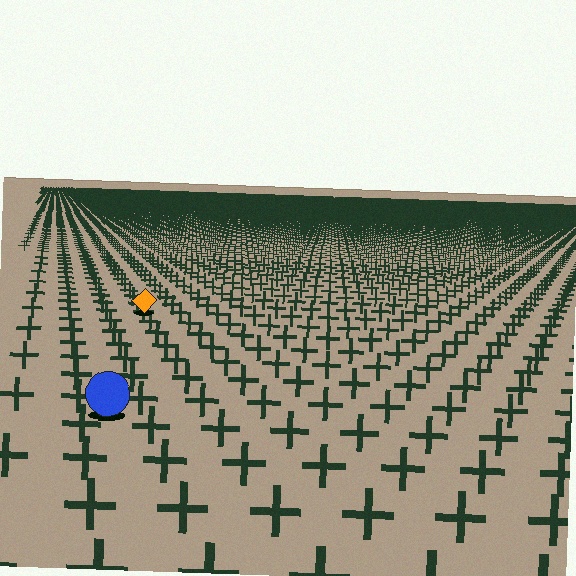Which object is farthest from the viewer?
The orange diamond is farthest from the viewer. It appears smaller and the ground texture around it is denser.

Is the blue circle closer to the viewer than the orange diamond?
Yes. The blue circle is closer — you can tell from the texture gradient: the ground texture is coarser near it.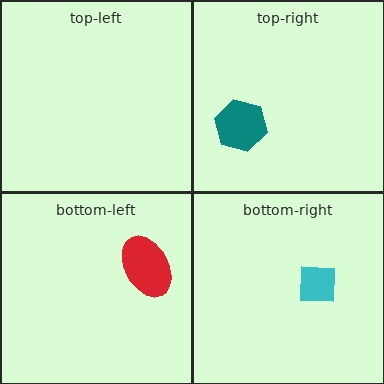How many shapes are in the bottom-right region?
1.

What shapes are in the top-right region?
The teal hexagon.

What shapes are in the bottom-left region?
The red ellipse.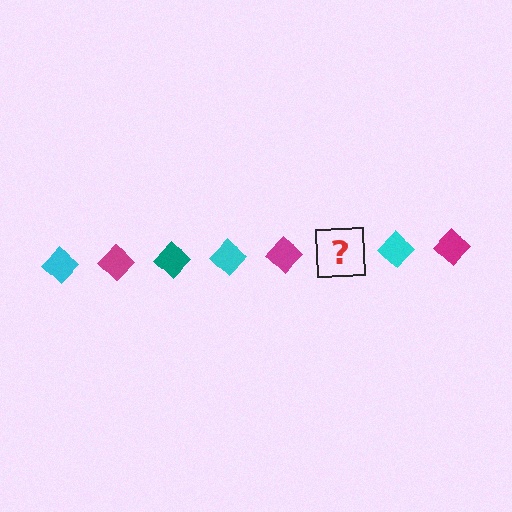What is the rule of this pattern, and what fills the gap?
The rule is that the pattern cycles through cyan, magenta, teal diamonds. The gap should be filled with a teal diamond.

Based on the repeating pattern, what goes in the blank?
The blank should be a teal diamond.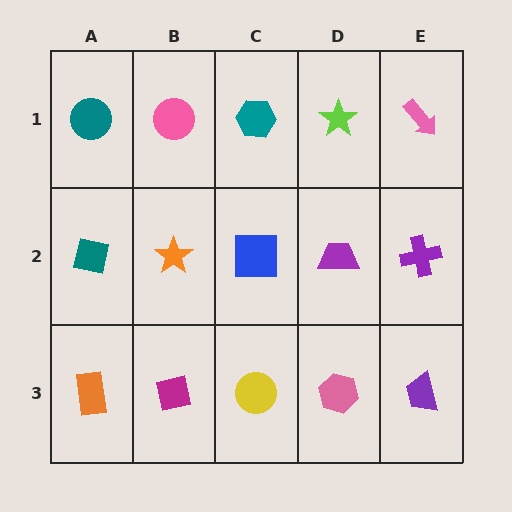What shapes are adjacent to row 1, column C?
A blue square (row 2, column C), a pink circle (row 1, column B), a lime star (row 1, column D).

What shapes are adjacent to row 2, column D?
A lime star (row 1, column D), a pink hexagon (row 3, column D), a blue square (row 2, column C), a purple cross (row 2, column E).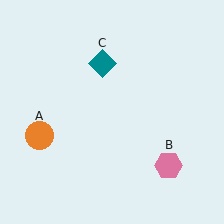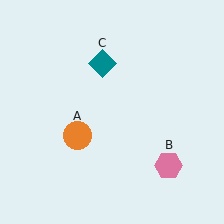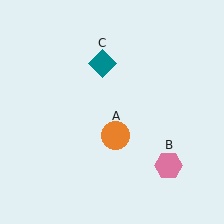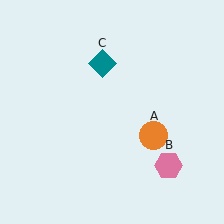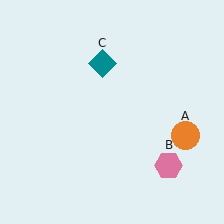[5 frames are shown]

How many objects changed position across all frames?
1 object changed position: orange circle (object A).